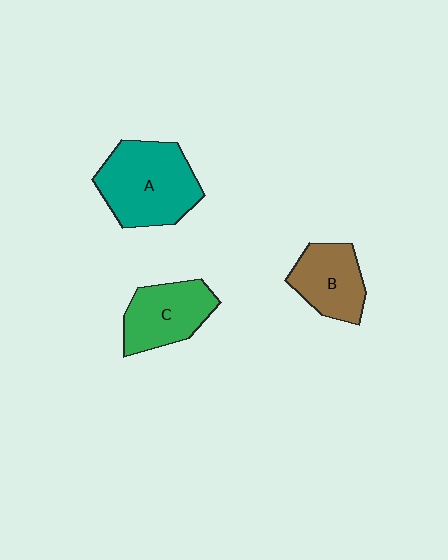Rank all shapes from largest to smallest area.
From largest to smallest: A (teal), C (green), B (brown).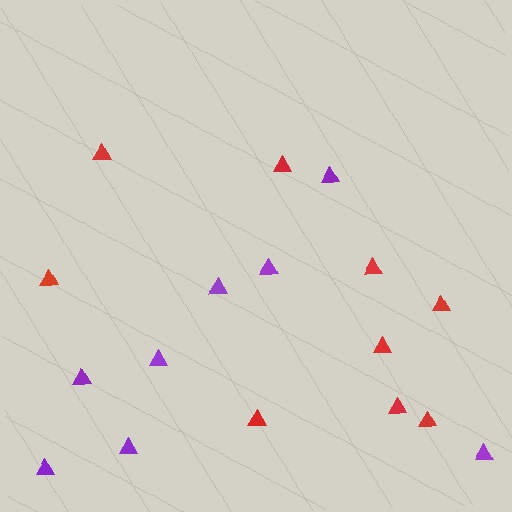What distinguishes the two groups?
There are 2 groups: one group of red triangles (9) and one group of purple triangles (8).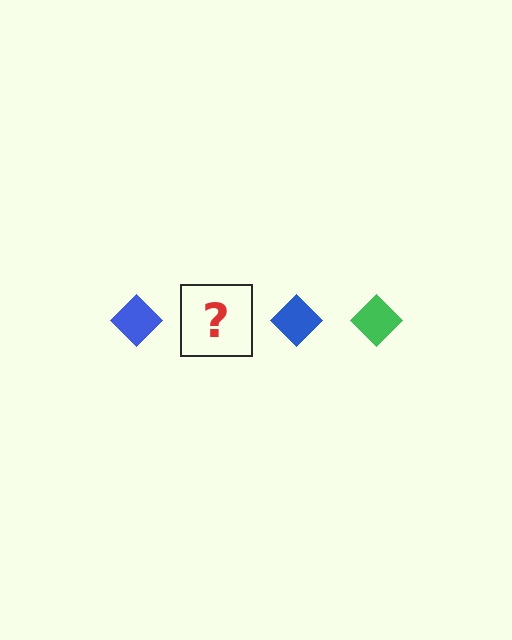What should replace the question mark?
The question mark should be replaced with a green diamond.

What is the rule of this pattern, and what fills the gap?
The rule is that the pattern cycles through blue, green diamonds. The gap should be filled with a green diamond.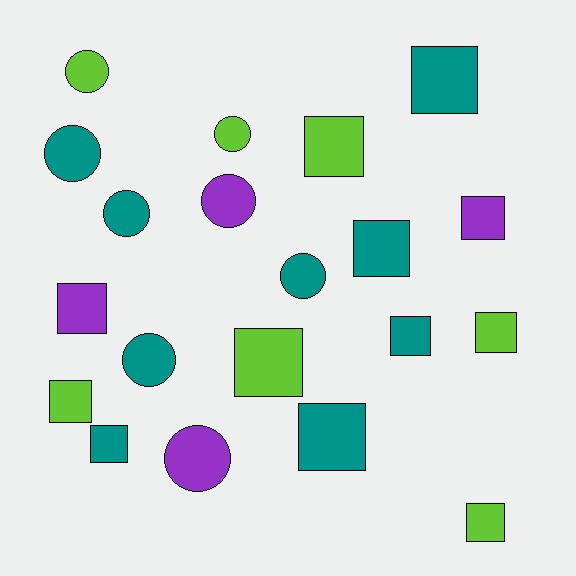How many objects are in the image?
There are 20 objects.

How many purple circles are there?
There are 2 purple circles.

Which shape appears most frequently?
Square, with 12 objects.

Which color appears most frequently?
Teal, with 9 objects.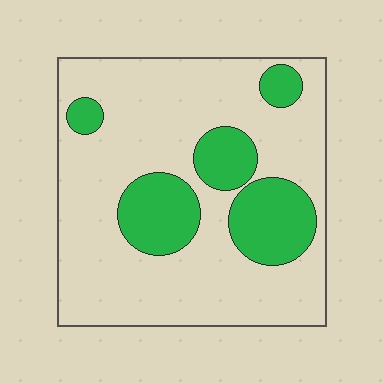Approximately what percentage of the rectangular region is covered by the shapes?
Approximately 25%.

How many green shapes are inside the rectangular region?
5.